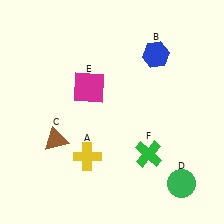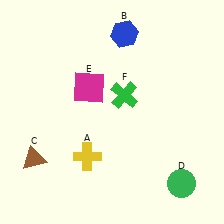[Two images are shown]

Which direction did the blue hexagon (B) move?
The blue hexagon (B) moved left.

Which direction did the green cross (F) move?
The green cross (F) moved up.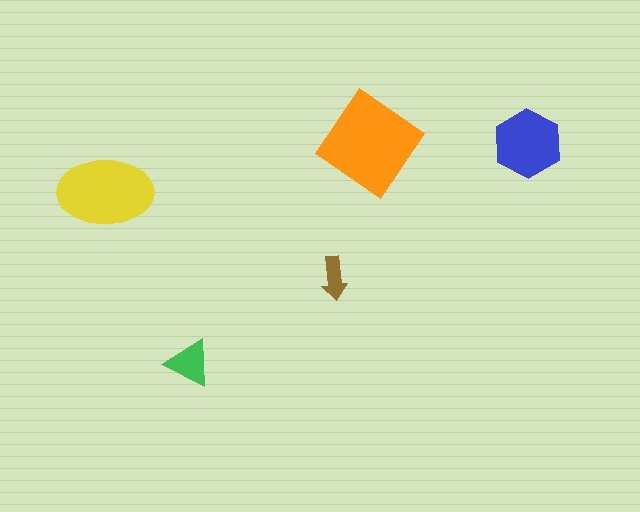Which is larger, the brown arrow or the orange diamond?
The orange diamond.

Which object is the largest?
The orange diamond.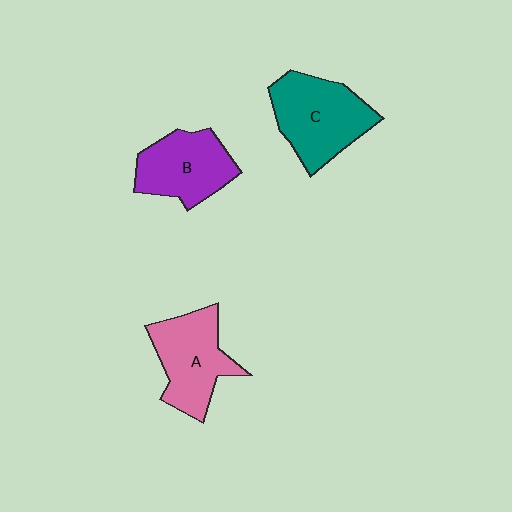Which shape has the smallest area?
Shape B (purple).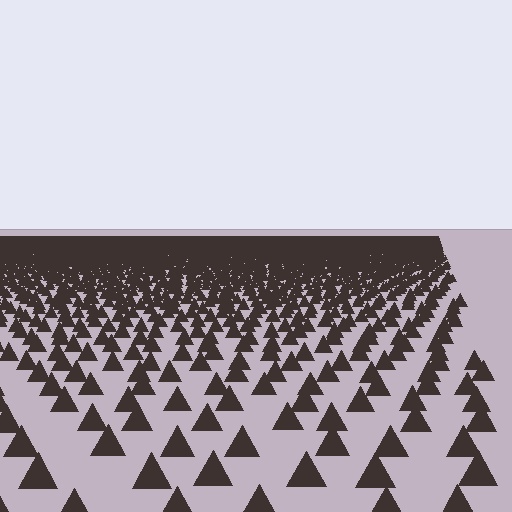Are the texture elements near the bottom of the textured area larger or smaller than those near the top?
Larger. Near the bottom, elements are closer to the viewer and appear at a bigger on-screen size.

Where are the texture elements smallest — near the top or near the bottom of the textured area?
Near the top.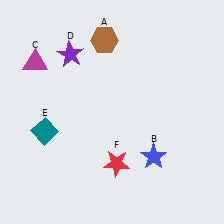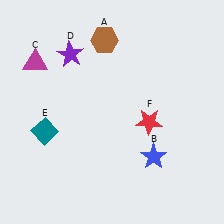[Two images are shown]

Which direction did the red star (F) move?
The red star (F) moved up.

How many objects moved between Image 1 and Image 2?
1 object moved between the two images.